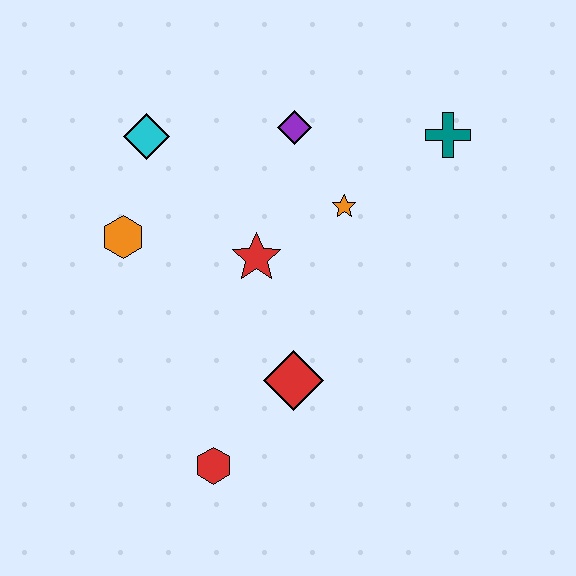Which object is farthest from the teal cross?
The red hexagon is farthest from the teal cross.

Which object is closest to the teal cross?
The orange star is closest to the teal cross.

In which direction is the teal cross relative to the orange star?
The teal cross is to the right of the orange star.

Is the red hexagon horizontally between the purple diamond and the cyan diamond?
Yes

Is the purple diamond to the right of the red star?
Yes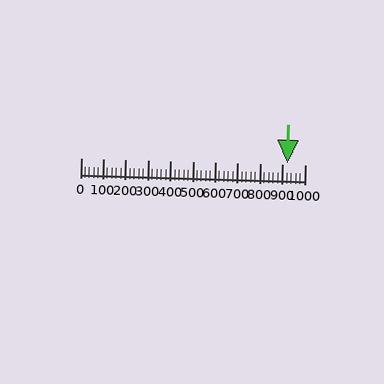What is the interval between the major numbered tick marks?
The major tick marks are spaced 100 units apart.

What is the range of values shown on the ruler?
The ruler shows values from 0 to 1000.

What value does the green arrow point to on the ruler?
The green arrow points to approximately 920.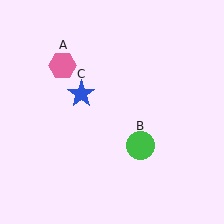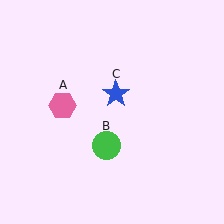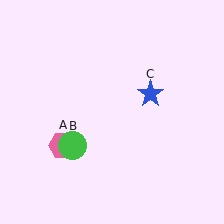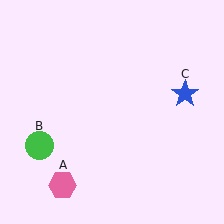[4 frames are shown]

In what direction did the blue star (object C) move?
The blue star (object C) moved right.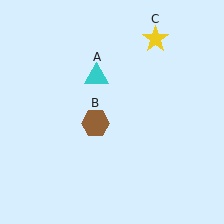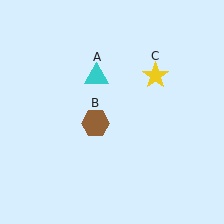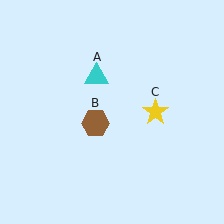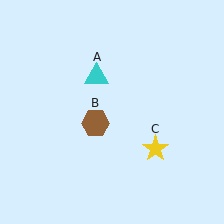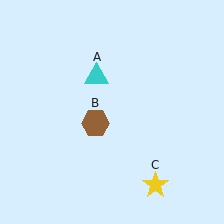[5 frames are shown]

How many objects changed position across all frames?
1 object changed position: yellow star (object C).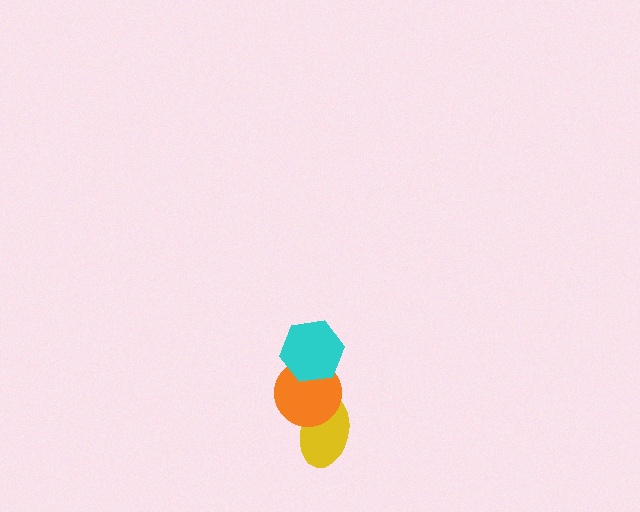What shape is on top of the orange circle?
The cyan hexagon is on top of the orange circle.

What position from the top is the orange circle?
The orange circle is 2nd from the top.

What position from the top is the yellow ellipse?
The yellow ellipse is 3rd from the top.